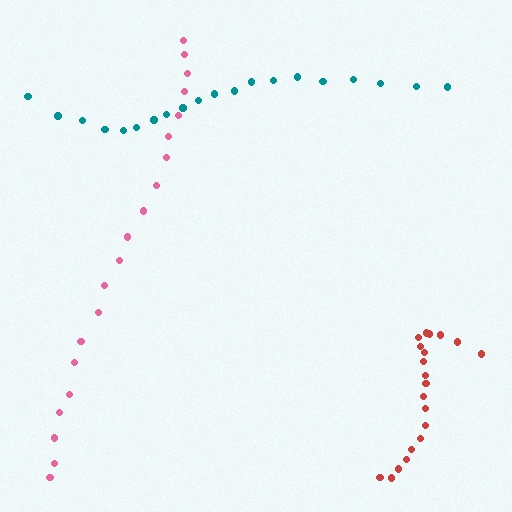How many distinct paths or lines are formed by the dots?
There are 3 distinct paths.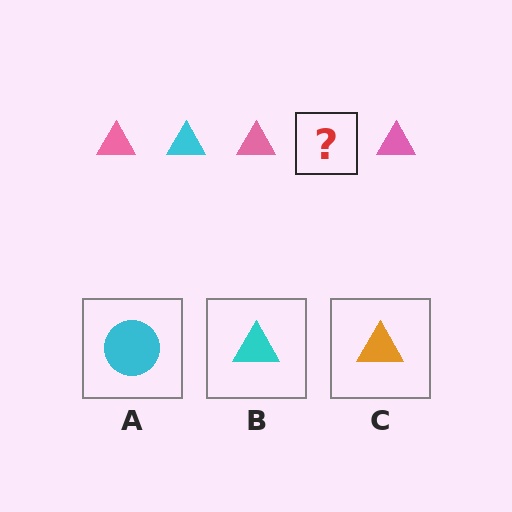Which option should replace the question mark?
Option B.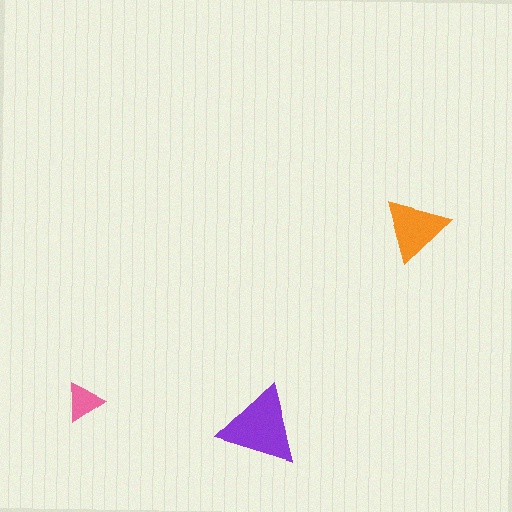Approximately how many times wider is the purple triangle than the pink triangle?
About 2 times wider.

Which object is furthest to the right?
The orange triangle is rightmost.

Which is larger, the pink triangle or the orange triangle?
The orange one.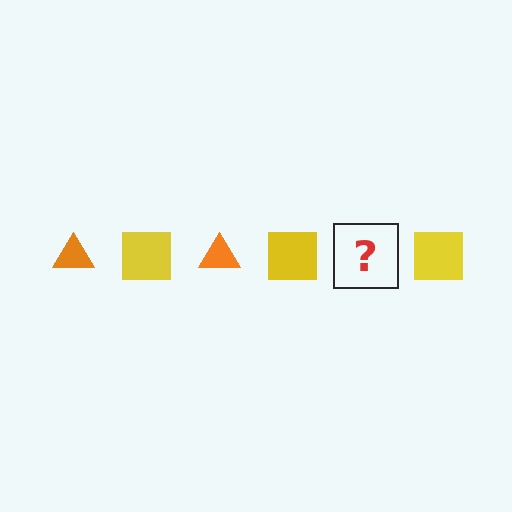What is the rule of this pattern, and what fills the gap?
The rule is that the pattern alternates between orange triangle and yellow square. The gap should be filled with an orange triangle.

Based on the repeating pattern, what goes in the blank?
The blank should be an orange triangle.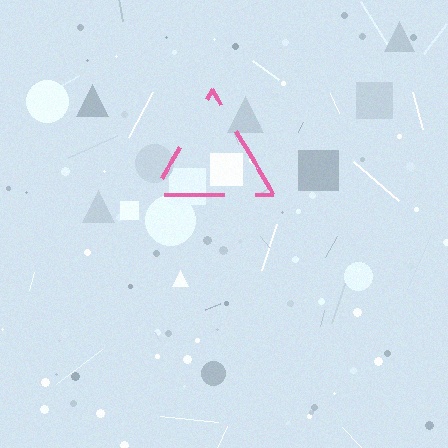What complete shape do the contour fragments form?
The contour fragments form a triangle.